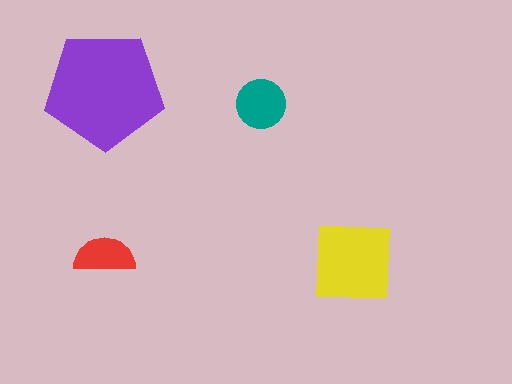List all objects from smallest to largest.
The red semicircle, the teal circle, the yellow square, the purple pentagon.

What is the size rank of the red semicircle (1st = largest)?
4th.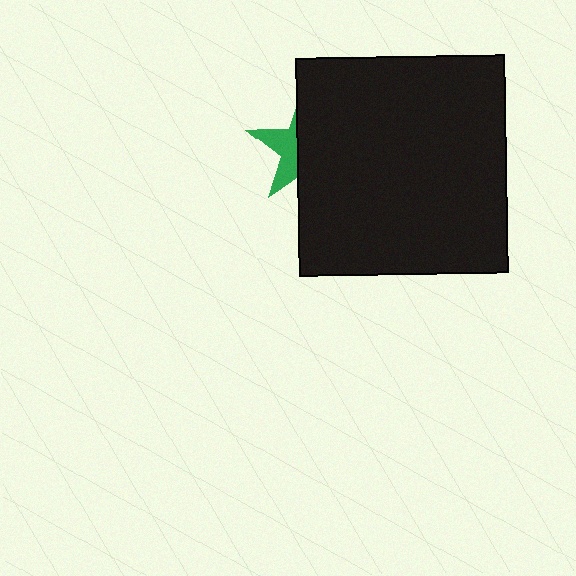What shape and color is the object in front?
The object in front is a black rectangle.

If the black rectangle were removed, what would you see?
You would see the complete green star.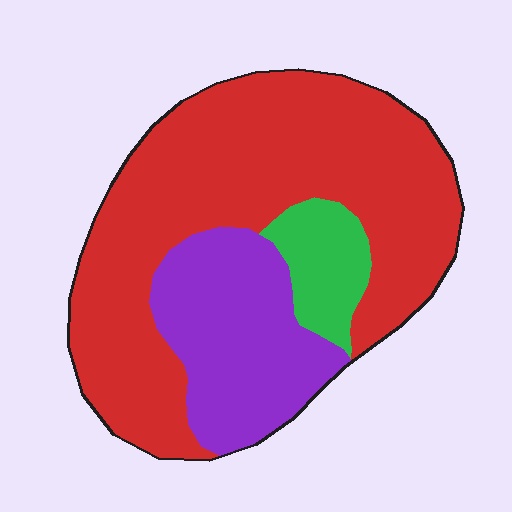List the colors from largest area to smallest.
From largest to smallest: red, purple, green.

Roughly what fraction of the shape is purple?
Purple covers 25% of the shape.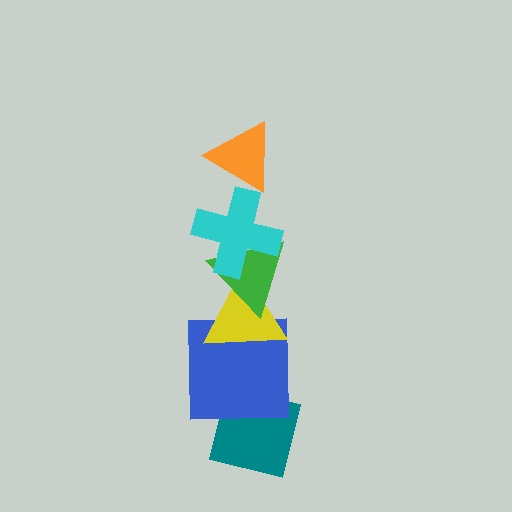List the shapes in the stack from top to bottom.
From top to bottom: the orange triangle, the cyan cross, the green triangle, the yellow triangle, the blue square, the teal square.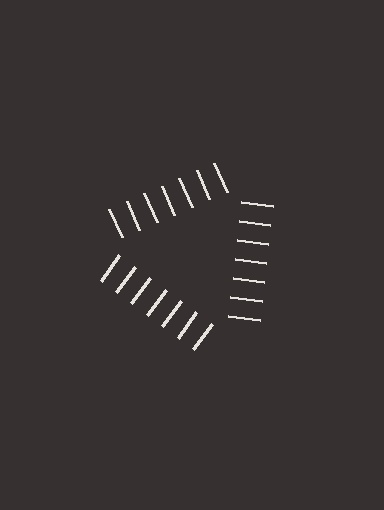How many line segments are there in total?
21 — 7 along each of the 3 edges.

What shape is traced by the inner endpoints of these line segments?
An illusory triangle — the line segments terminate on its edges but no continuous stroke is drawn.